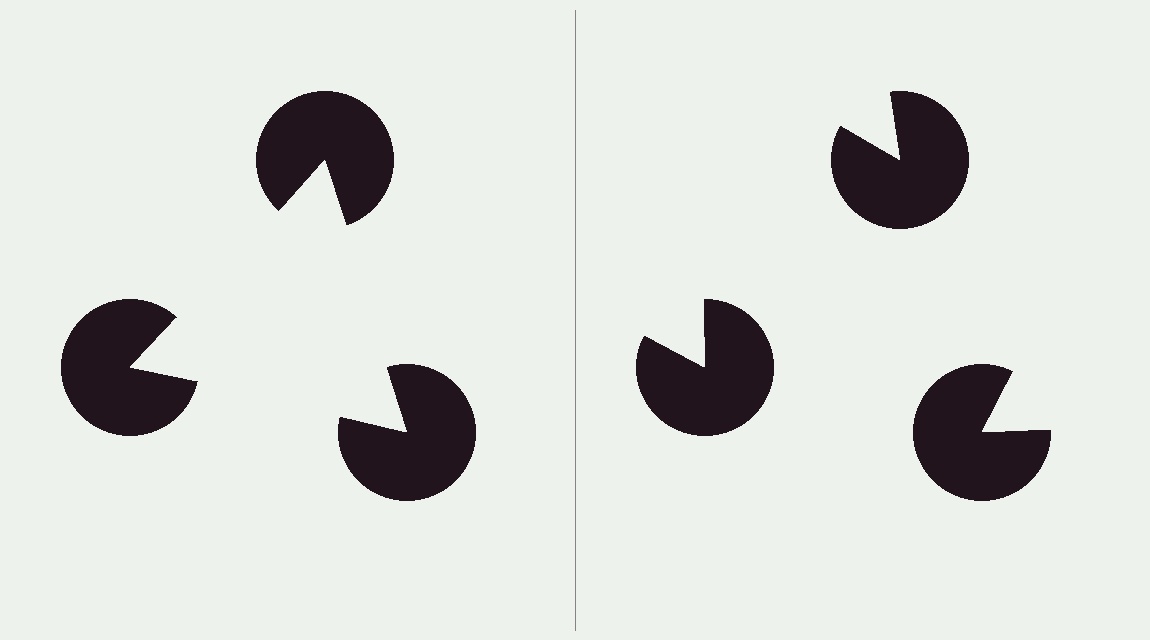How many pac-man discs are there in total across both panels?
6 — 3 on each side.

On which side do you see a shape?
An illusory triangle appears on the left side. On the right side the wedge cuts are rotated, so no coherent shape forms.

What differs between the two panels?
The pac-man discs are positioned identically on both sides; only the wedge orientations differ. On the left they align to a triangle; on the right they are misaligned.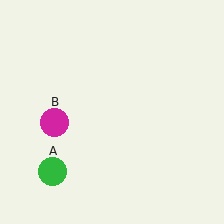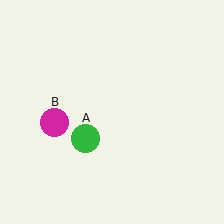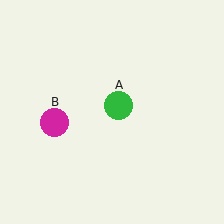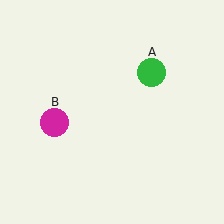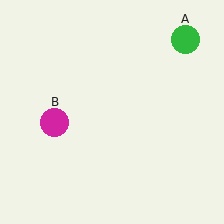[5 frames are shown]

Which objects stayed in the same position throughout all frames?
Magenta circle (object B) remained stationary.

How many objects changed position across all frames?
1 object changed position: green circle (object A).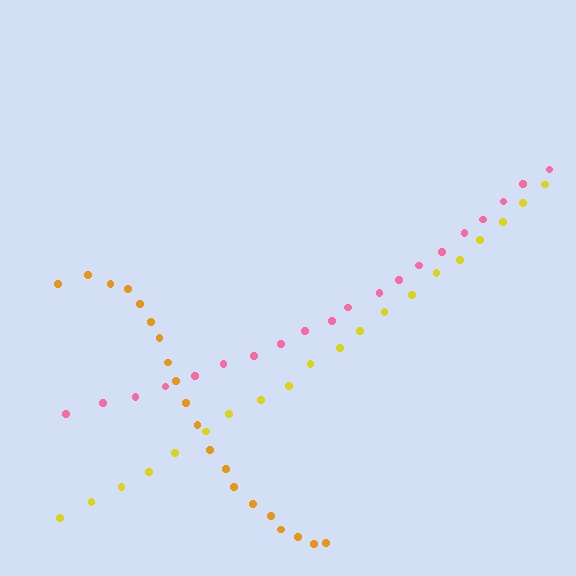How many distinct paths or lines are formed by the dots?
There are 3 distinct paths.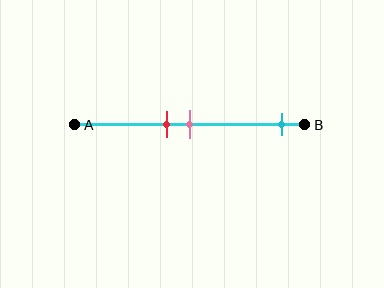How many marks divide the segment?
There are 3 marks dividing the segment.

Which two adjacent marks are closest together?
The red and pink marks are the closest adjacent pair.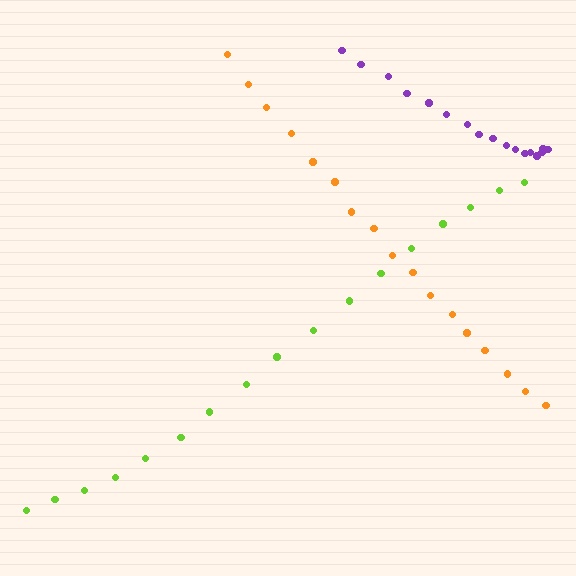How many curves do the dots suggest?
There are 3 distinct paths.